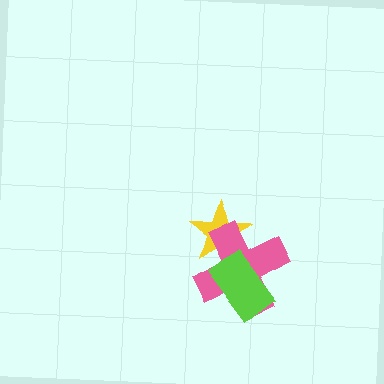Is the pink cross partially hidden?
Yes, it is partially covered by another shape.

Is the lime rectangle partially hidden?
No, no other shape covers it.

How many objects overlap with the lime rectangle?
2 objects overlap with the lime rectangle.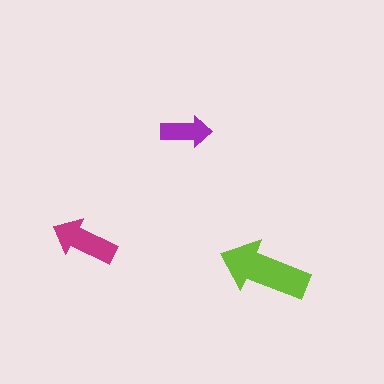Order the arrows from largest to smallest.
the lime one, the magenta one, the purple one.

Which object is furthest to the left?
The magenta arrow is leftmost.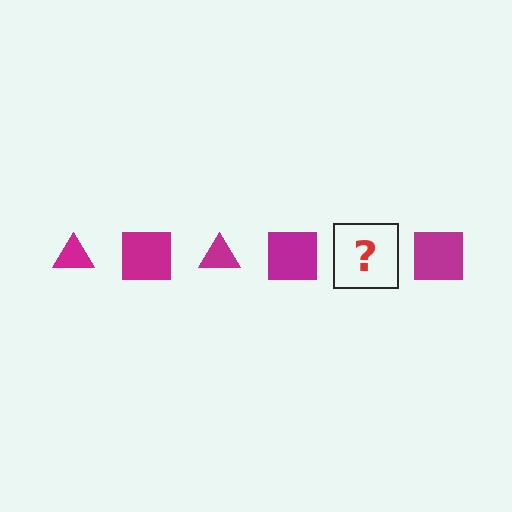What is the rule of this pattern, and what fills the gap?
The rule is that the pattern cycles through triangle, square shapes in magenta. The gap should be filled with a magenta triangle.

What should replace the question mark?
The question mark should be replaced with a magenta triangle.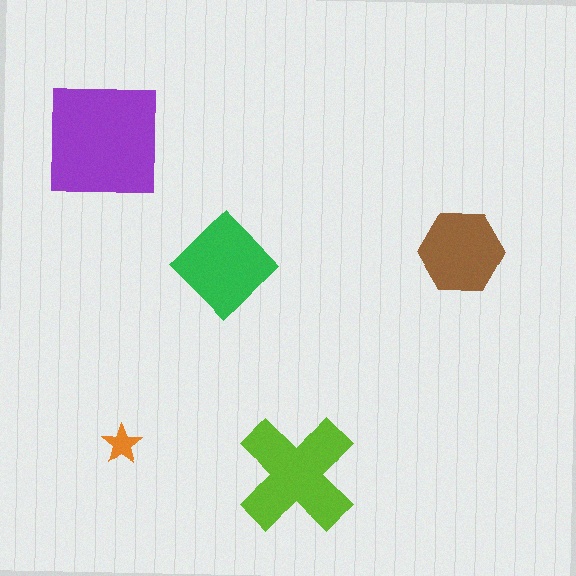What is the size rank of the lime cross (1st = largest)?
2nd.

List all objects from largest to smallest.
The purple square, the lime cross, the green diamond, the brown hexagon, the orange star.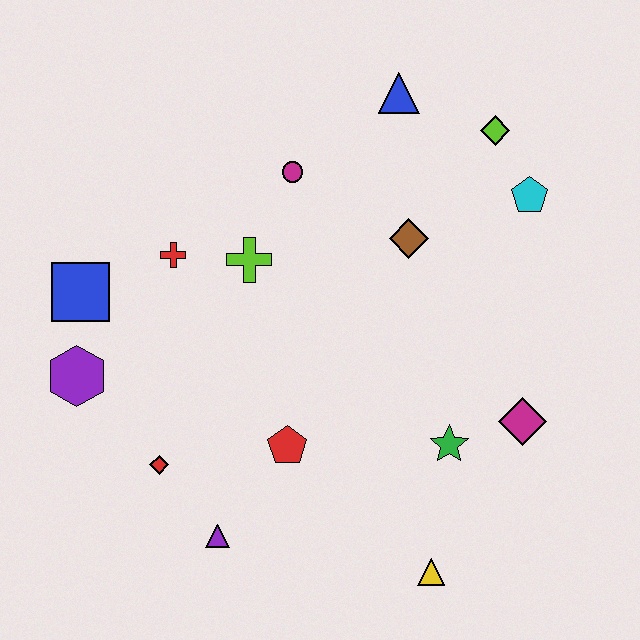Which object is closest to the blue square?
The purple hexagon is closest to the blue square.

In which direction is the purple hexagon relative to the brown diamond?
The purple hexagon is to the left of the brown diamond.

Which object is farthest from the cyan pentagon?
The purple hexagon is farthest from the cyan pentagon.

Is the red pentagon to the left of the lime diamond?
Yes